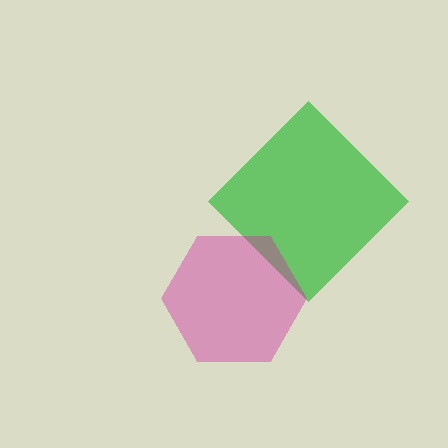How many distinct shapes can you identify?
There are 2 distinct shapes: a green diamond, a magenta hexagon.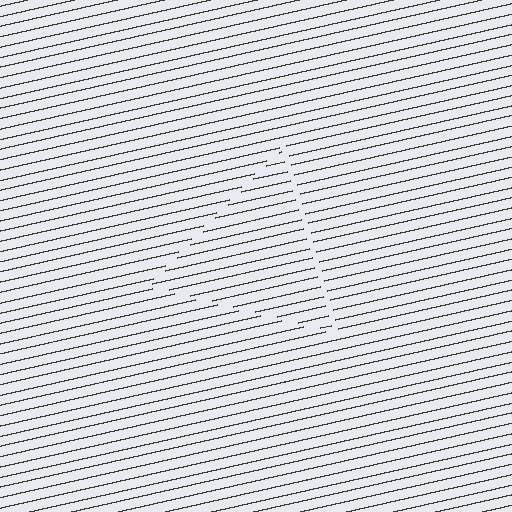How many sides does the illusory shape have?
3 sides — the line-ends trace a triangle.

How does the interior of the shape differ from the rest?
The interior of the shape contains the same grating, shifted by half a period — the contour is defined by the phase discontinuity where line-ends from the inner and outer gratings abut.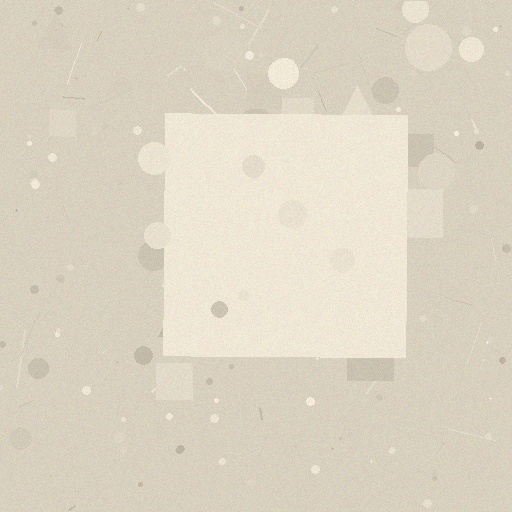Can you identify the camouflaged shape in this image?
The camouflaged shape is a square.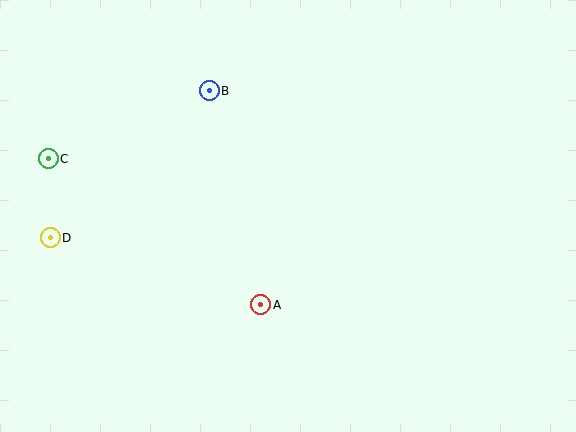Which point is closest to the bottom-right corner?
Point A is closest to the bottom-right corner.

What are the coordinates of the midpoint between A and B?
The midpoint between A and B is at (235, 198).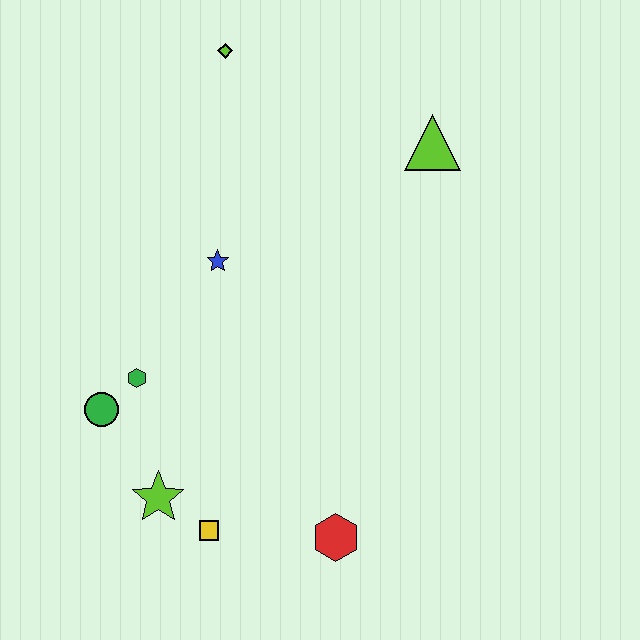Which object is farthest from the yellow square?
The lime diamond is farthest from the yellow square.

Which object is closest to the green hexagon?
The green circle is closest to the green hexagon.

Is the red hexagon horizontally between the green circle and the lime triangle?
Yes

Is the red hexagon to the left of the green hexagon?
No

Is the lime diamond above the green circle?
Yes